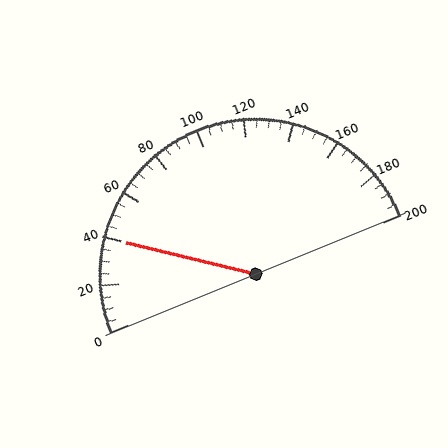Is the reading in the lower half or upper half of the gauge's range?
The reading is in the lower half of the range (0 to 200).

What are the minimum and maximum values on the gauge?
The gauge ranges from 0 to 200.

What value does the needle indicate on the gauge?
The needle indicates approximately 40.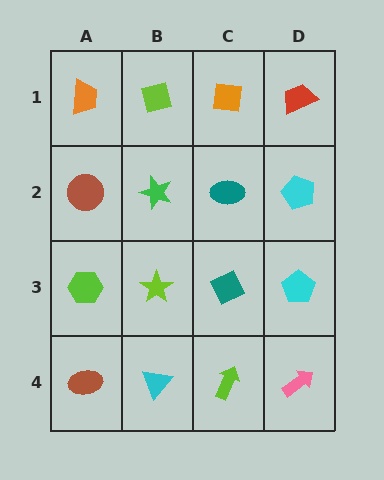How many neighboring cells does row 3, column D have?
3.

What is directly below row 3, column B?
A cyan triangle.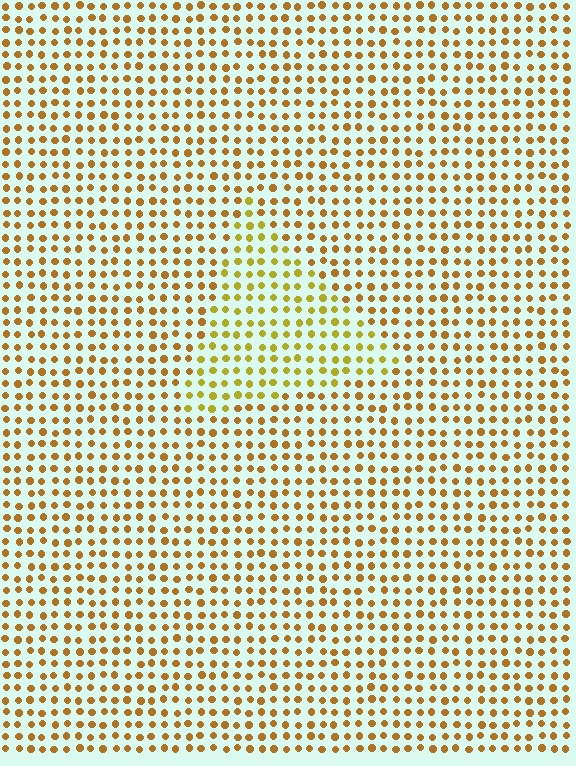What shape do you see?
I see a triangle.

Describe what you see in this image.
The image is filled with small brown elements in a uniform arrangement. A triangle-shaped region is visible where the elements are tinted to a slightly different hue, forming a subtle color boundary.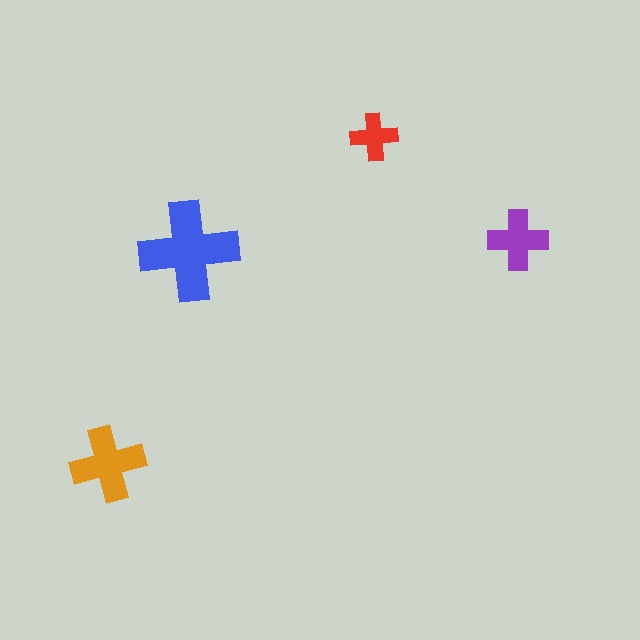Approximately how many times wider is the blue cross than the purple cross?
About 1.5 times wider.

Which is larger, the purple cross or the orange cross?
The orange one.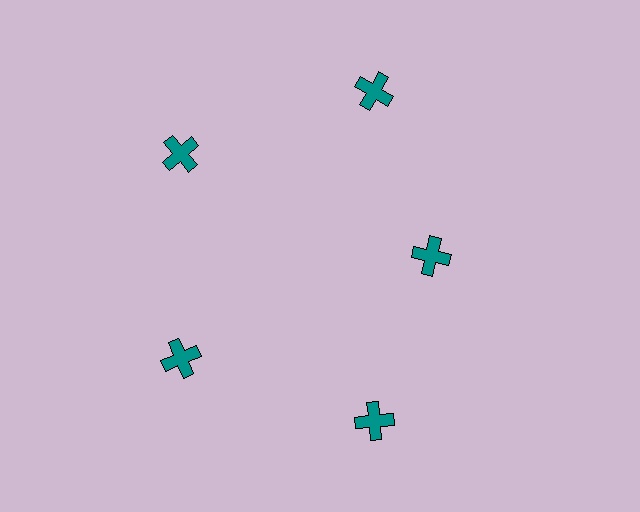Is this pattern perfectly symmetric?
No. The 5 teal crosses are arranged in a ring, but one element near the 3 o'clock position is pulled inward toward the center, breaking the 5-fold rotational symmetry.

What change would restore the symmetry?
The symmetry would be restored by moving it outward, back onto the ring so that all 5 crosses sit at equal angles and equal distance from the center.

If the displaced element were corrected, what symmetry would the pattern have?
It would have 5-fold rotational symmetry — the pattern would map onto itself every 72 degrees.